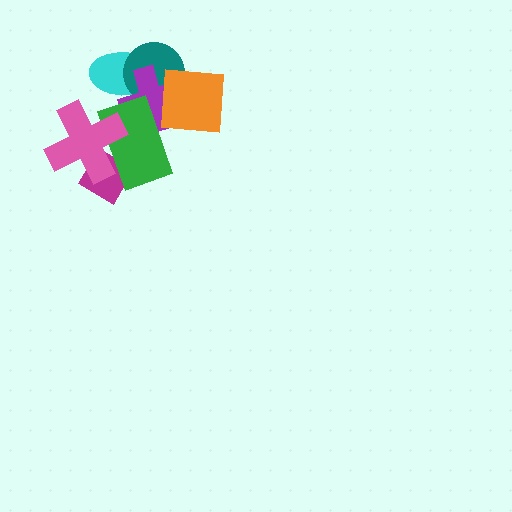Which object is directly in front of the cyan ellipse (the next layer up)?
The teal circle is directly in front of the cyan ellipse.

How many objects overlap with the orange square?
3 objects overlap with the orange square.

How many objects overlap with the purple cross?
4 objects overlap with the purple cross.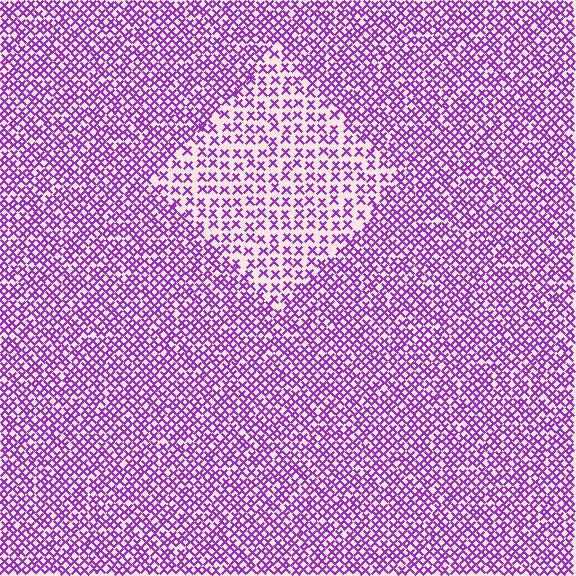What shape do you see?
I see a diamond.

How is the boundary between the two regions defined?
The boundary is defined by a change in element density (approximately 1.9x ratio). All elements are the same color, size, and shape.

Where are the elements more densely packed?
The elements are more densely packed outside the diamond boundary.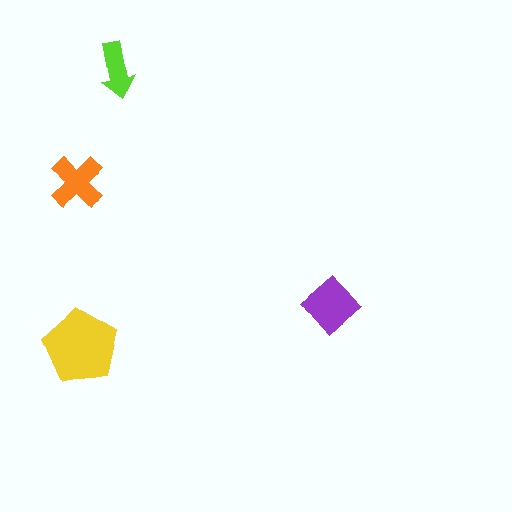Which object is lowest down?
The yellow pentagon is bottommost.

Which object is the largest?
The yellow pentagon.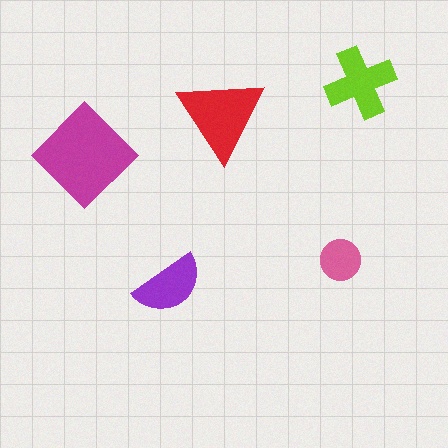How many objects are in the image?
There are 5 objects in the image.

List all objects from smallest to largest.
The pink circle, the purple semicircle, the lime cross, the red triangle, the magenta diamond.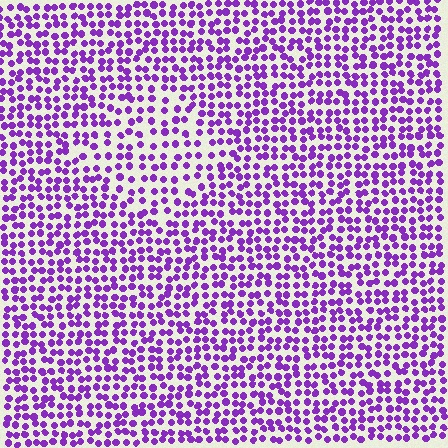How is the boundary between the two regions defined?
The boundary is defined by a change in element density (approximately 1.6x ratio). All elements are the same color, size, and shape.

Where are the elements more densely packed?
The elements are more densely packed outside the diamond boundary.